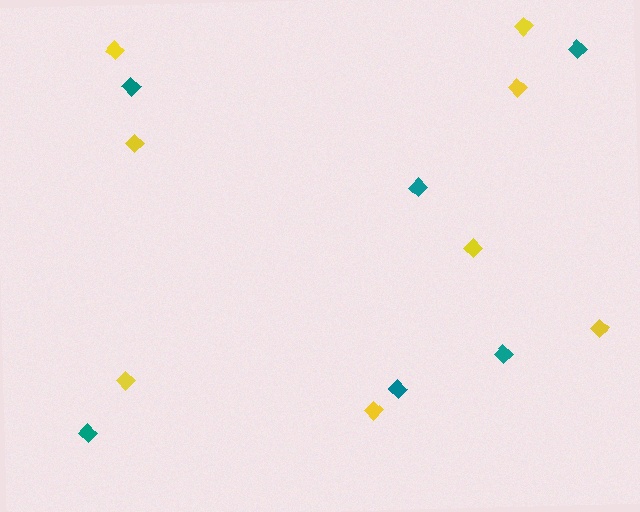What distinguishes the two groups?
There are 2 groups: one group of yellow diamonds (8) and one group of teal diamonds (6).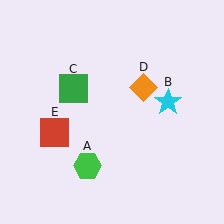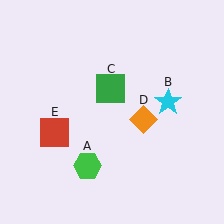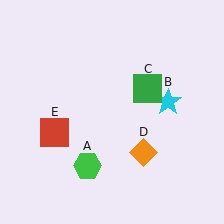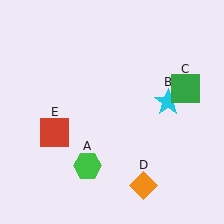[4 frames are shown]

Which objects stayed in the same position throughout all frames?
Green hexagon (object A) and cyan star (object B) and red square (object E) remained stationary.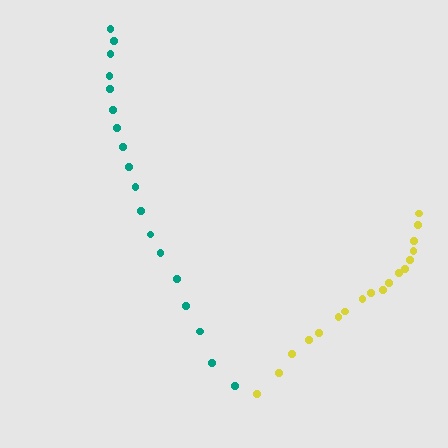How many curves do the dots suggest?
There are 2 distinct paths.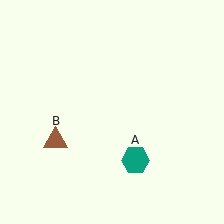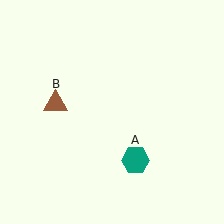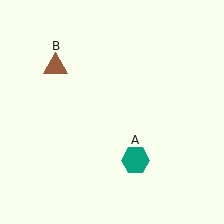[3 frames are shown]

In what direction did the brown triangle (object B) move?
The brown triangle (object B) moved up.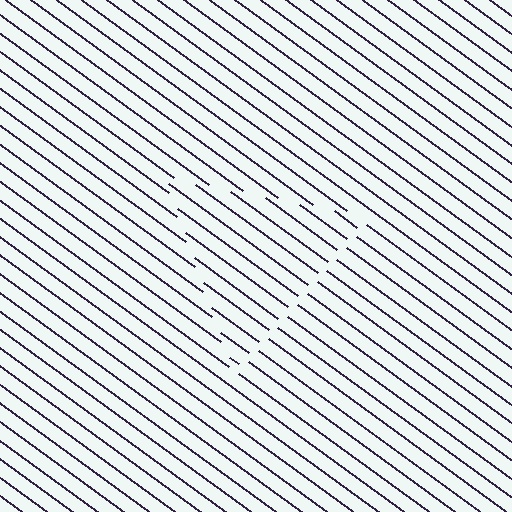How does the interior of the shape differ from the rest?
The interior of the shape contains the same grating, shifted by half a period — the contour is defined by the phase discontinuity where line-ends from the inner and outer gratings abut.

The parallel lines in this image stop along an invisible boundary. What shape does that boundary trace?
An illusory triangle. The interior of the shape contains the same grating, shifted by half a period — the contour is defined by the phase discontinuity where line-ends from the inner and outer gratings abut.